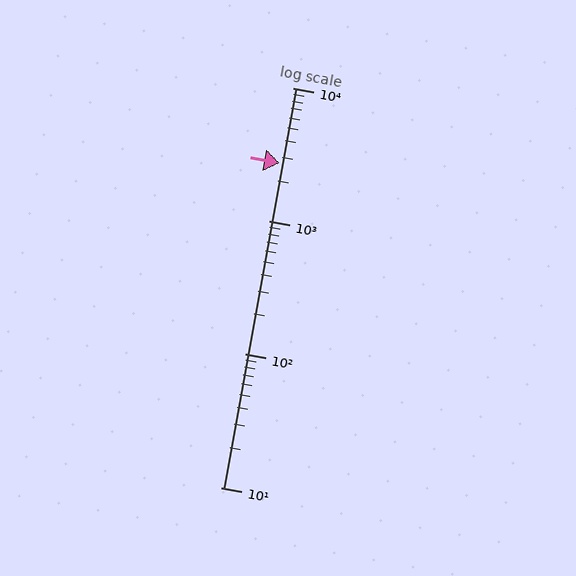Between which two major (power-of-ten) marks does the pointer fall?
The pointer is between 1000 and 10000.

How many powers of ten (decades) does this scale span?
The scale spans 3 decades, from 10 to 10000.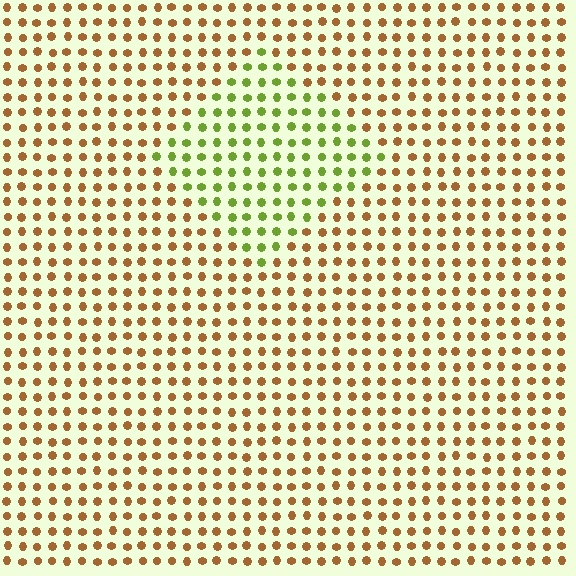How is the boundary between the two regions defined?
The boundary is defined purely by a slight shift in hue (about 60 degrees). Spacing, size, and orientation are identical on both sides.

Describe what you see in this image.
The image is filled with small brown elements in a uniform arrangement. A diamond-shaped region is visible where the elements are tinted to a slightly different hue, forming a subtle color boundary.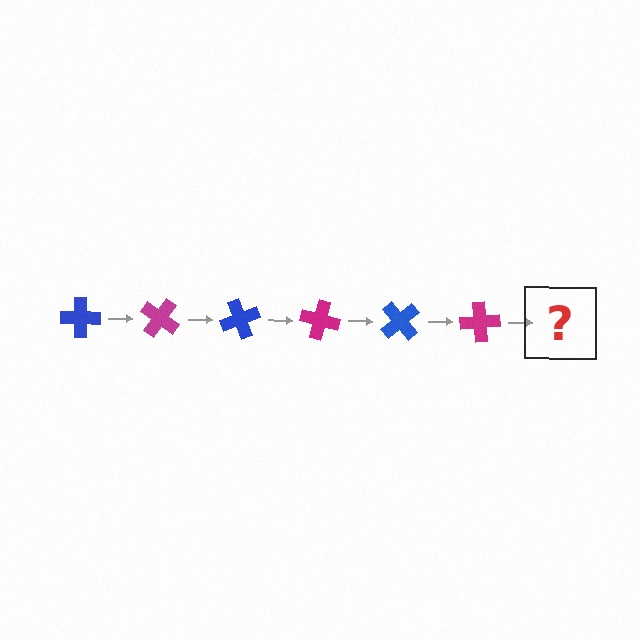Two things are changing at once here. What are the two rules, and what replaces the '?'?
The two rules are that it rotates 35 degrees each step and the color cycles through blue and magenta. The '?' should be a blue cross, rotated 210 degrees from the start.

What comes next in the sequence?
The next element should be a blue cross, rotated 210 degrees from the start.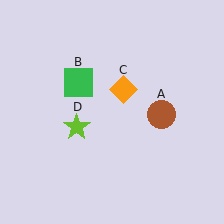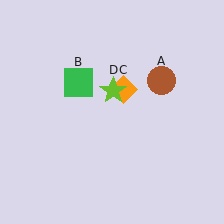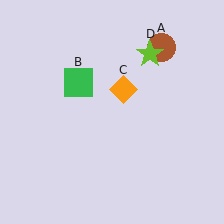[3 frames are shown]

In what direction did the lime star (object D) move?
The lime star (object D) moved up and to the right.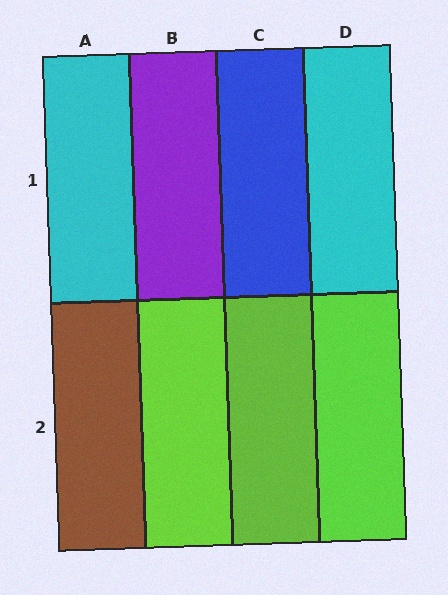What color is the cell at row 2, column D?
Lime.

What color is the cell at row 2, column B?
Lime.